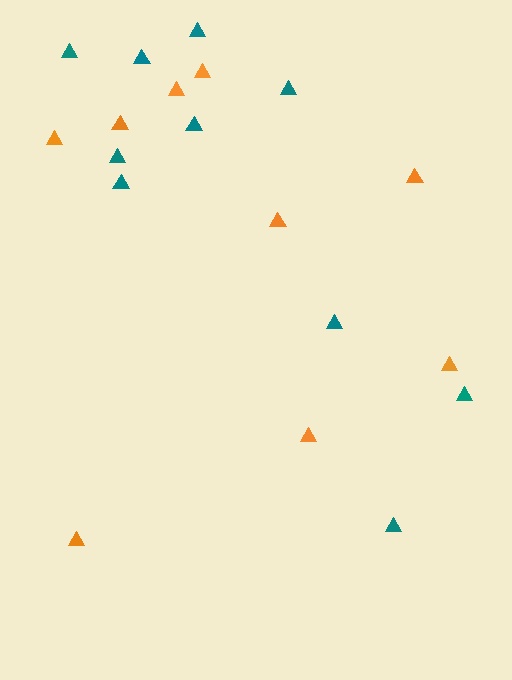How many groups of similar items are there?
There are 2 groups: one group of teal triangles (10) and one group of orange triangles (9).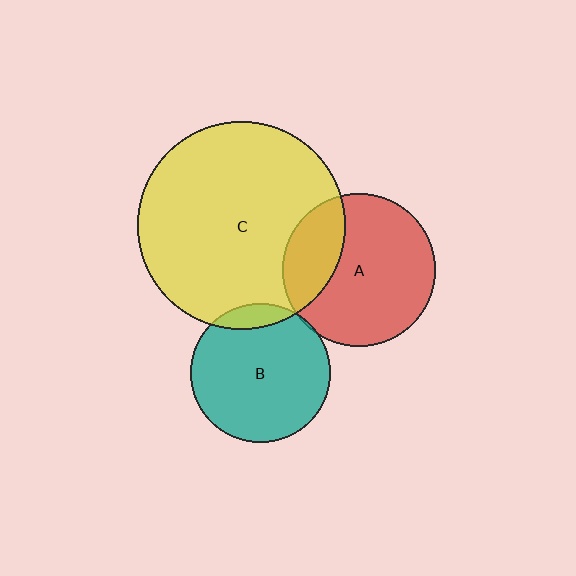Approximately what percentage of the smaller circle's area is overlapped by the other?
Approximately 25%.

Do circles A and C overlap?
Yes.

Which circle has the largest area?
Circle C (yellow).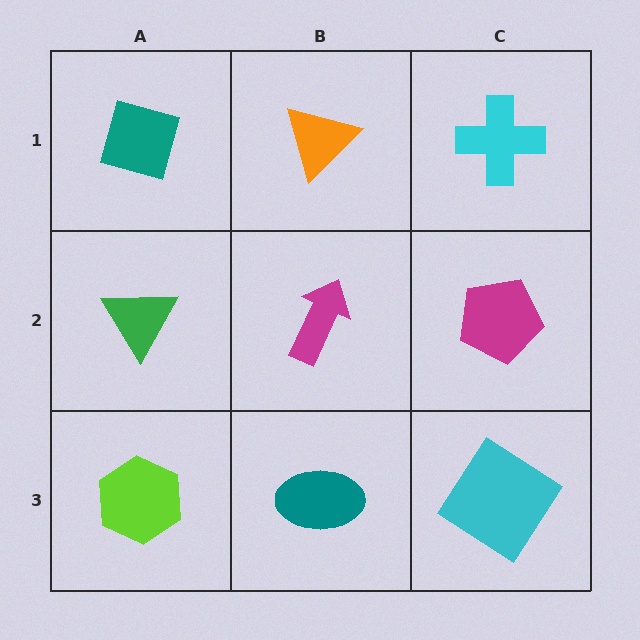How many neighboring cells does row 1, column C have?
2.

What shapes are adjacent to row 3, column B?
A magenta arrow (row 2, column B), a lime hexagon (row 3, column A), a cyan diamond (row 3, column C).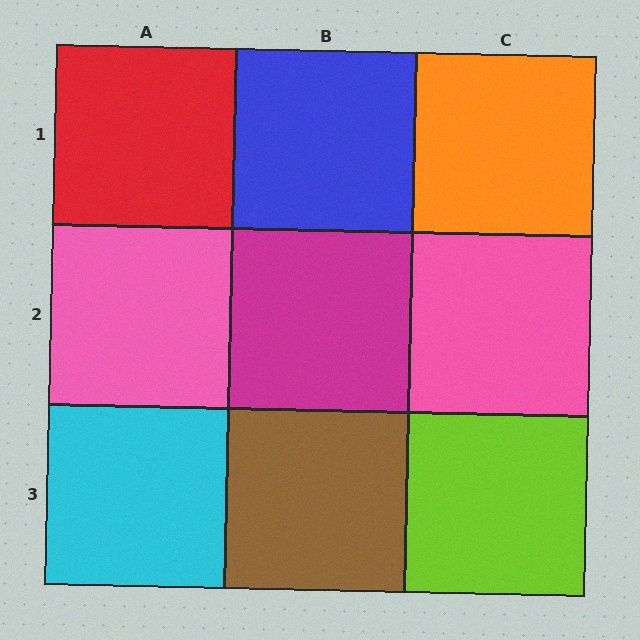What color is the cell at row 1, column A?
Red.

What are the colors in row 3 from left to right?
Cyan, brown, lime.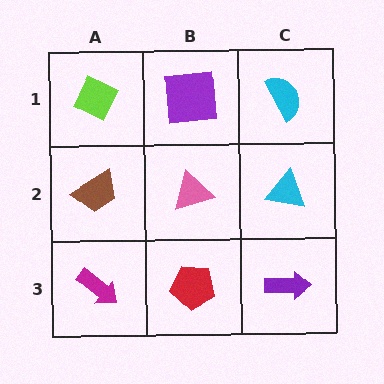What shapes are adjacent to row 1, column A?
A brown trapezoid (row 2, column A), a purple square (row 1, column B).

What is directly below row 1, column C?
A cyan triangle.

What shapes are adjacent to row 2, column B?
A purple square (row 1, column B), a red pentagon (row 3, column B), a brown trapezoid (row 2, column A), a cyan triangle (row 2, column C).